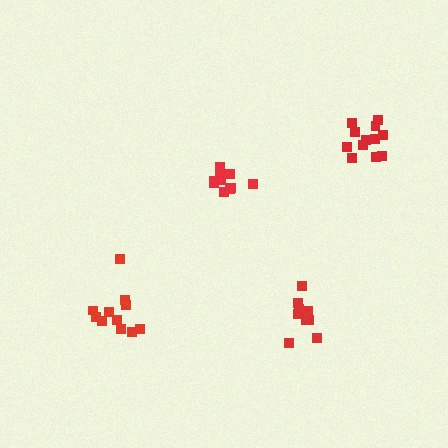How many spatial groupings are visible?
There are 4 spatial groupings.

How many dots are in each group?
Group 1: 11 dots, Group 2: 10 dots, Group 3: 12 dots, Group 4: 9 dots (42 total).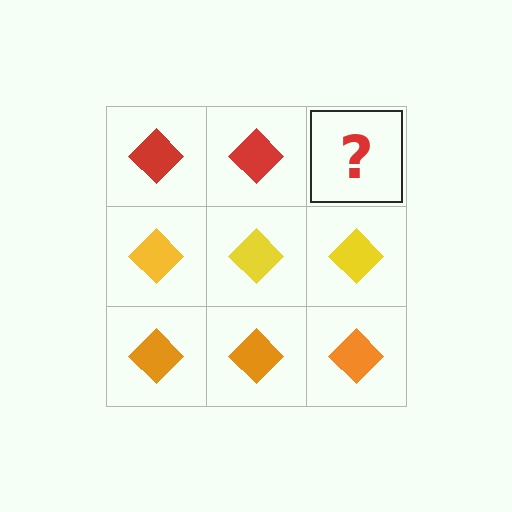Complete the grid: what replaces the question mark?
The question mark should be replaced with a red diamond.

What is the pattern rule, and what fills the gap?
The rule is that each row has a consistent color. The gap should be filled with a red diamond.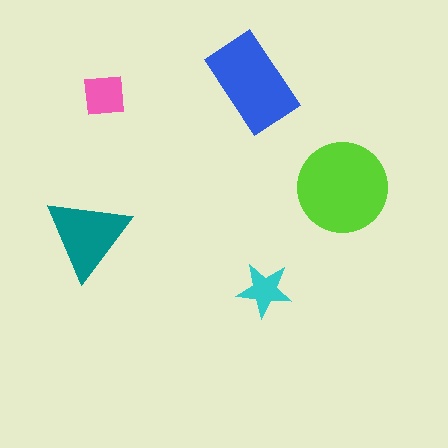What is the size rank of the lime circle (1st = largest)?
1st.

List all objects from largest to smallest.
The lime circle, the blue rectangle, the teal triangle, the pink square, the cyan star.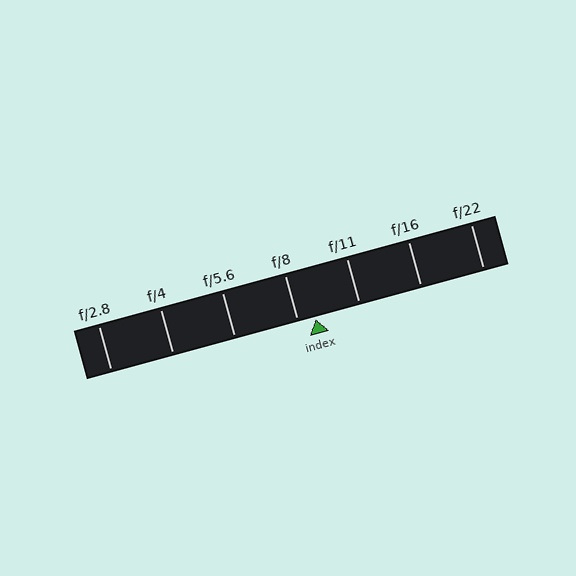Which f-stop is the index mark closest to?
The index mark is closest to f/8.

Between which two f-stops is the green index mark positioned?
The index mark is between f/8 and f/11.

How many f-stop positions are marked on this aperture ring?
There are 7 f-stop positions marked.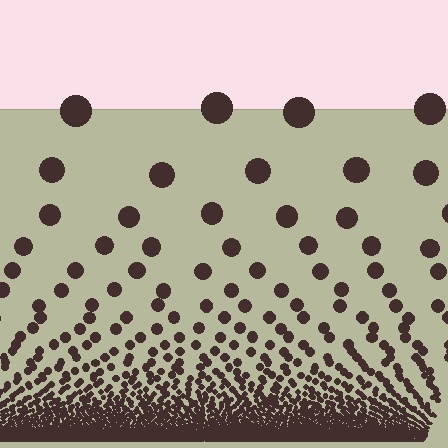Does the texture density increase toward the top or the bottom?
Density increases toward the bottom.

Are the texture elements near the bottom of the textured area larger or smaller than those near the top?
Smaller. The gradient is inverted — elements near the bottom are smaller and denser.